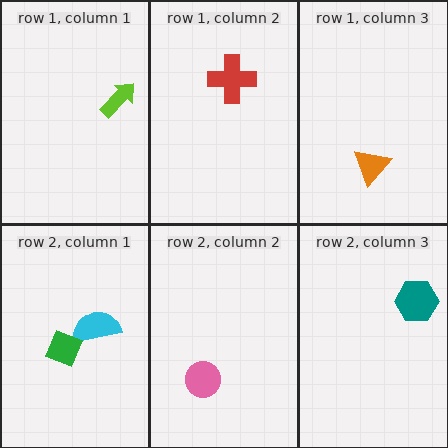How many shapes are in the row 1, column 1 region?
1.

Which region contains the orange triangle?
The row 1, column 3 region.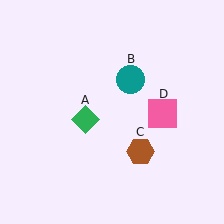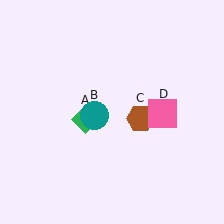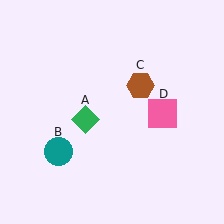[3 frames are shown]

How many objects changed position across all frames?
2 objects changed position: teal circle (object B), brown hexagon (object C).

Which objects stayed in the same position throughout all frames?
Green diamond (object A) and pink square (object D) remained stationary.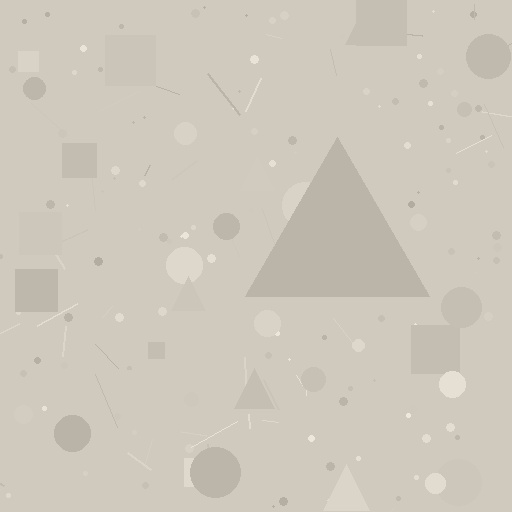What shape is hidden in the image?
A triangle is hidden in the image.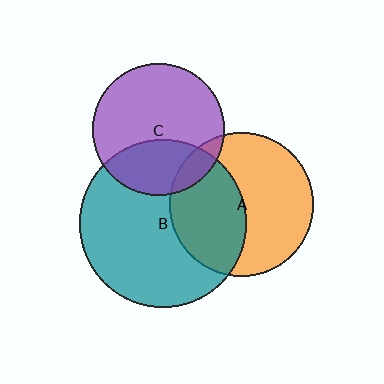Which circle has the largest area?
Circle B (teal).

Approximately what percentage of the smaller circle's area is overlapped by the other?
Approximately 45%.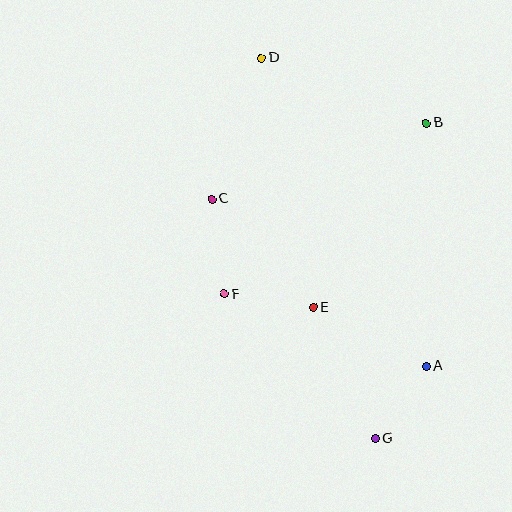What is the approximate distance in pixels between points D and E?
The distance between D and E is approximately 255 pixels.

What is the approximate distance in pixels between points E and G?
The distance between E and G is approximately 145 pixels.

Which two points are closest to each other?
Points A and G are closest to each other.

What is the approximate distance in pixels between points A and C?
The distance between A and C is approximately 272 pixels.